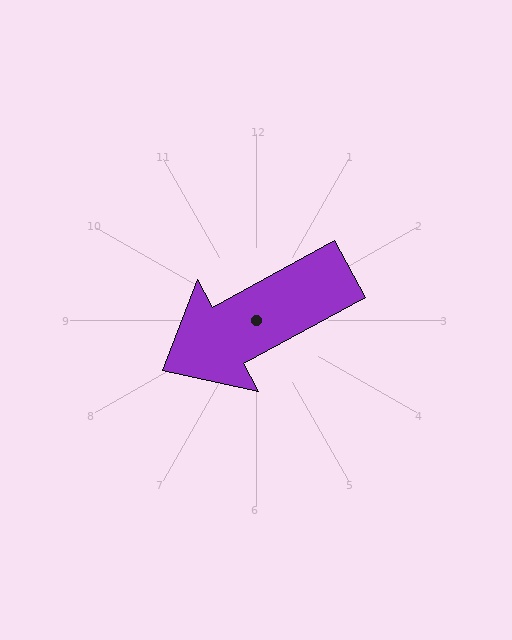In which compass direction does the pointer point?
Southwest.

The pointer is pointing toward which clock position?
Roughly 8 o'clock.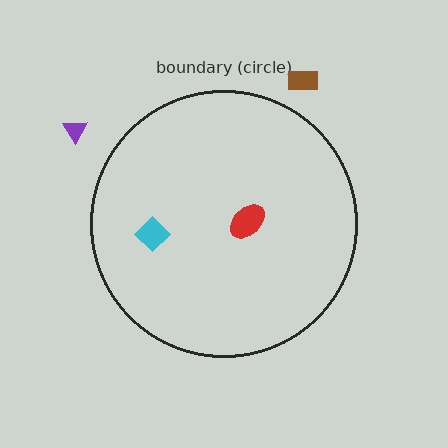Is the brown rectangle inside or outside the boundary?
Outside.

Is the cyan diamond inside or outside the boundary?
Inside.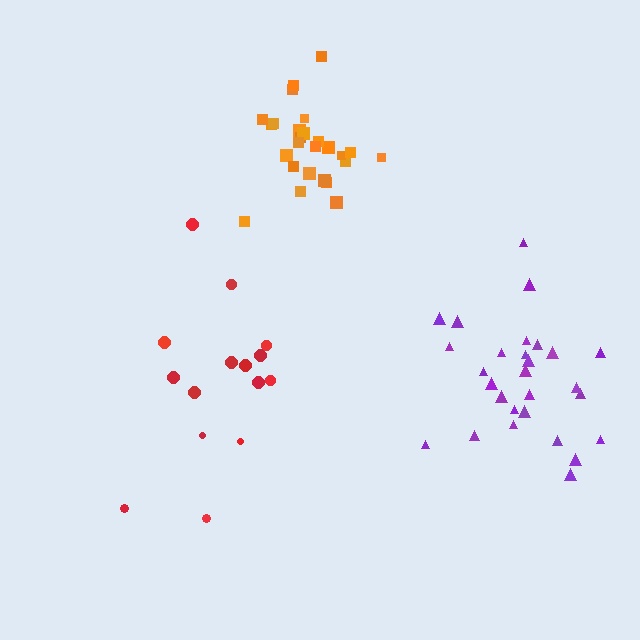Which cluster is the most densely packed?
Orange.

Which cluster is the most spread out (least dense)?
Red.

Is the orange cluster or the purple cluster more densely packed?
Orange.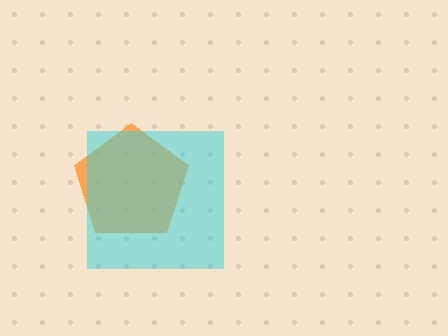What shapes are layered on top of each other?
The layered shapes are: an orange pentagon, a cyan square.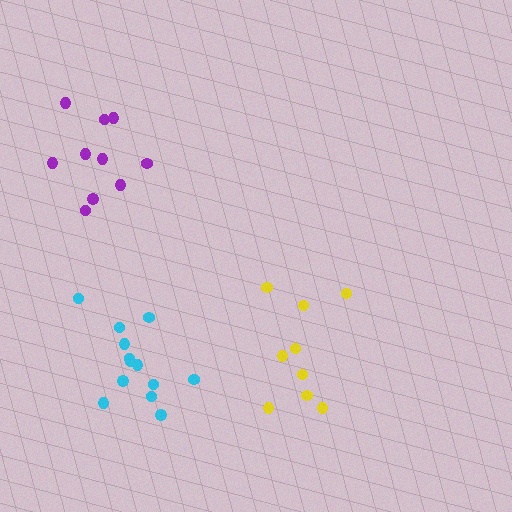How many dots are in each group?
Group 1: 9 dots, Group 2: 10 dots, Group 3: 13 dots (32 total).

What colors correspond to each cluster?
The clusters are colored: yellow, purple, cyan.